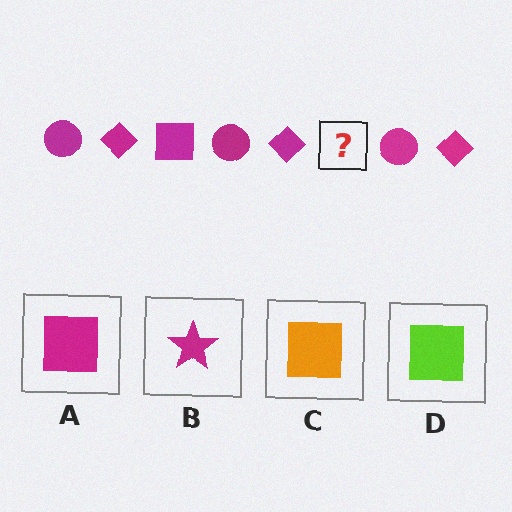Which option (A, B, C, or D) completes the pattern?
A.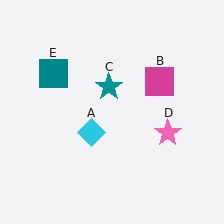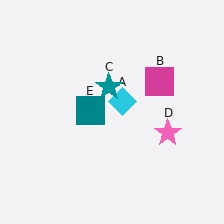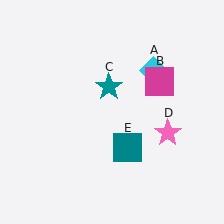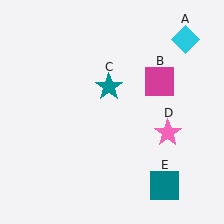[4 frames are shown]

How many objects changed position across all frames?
2 objects changed position: cyan diamond (object A), teal square (object E).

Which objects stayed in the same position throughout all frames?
Magenta square (object B) and teal star (object C) and pink star (object D) remained stationary.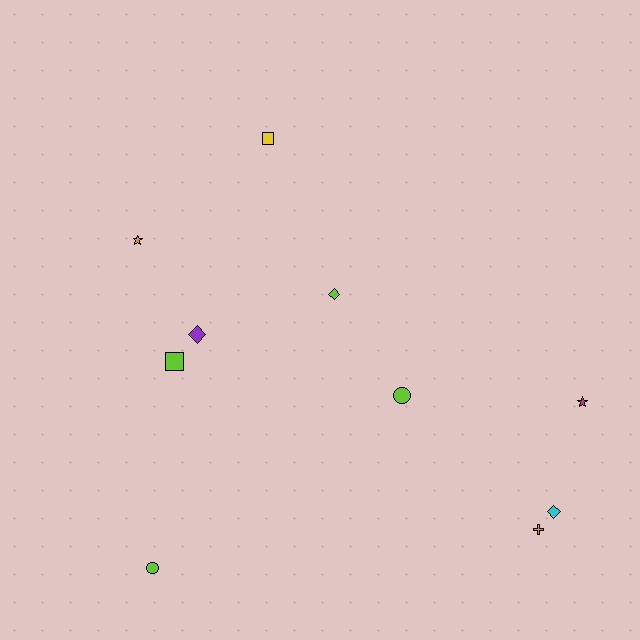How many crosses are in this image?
There is 1 cross.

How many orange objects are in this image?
There are 2 orange objects.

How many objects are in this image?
There are 10 objects.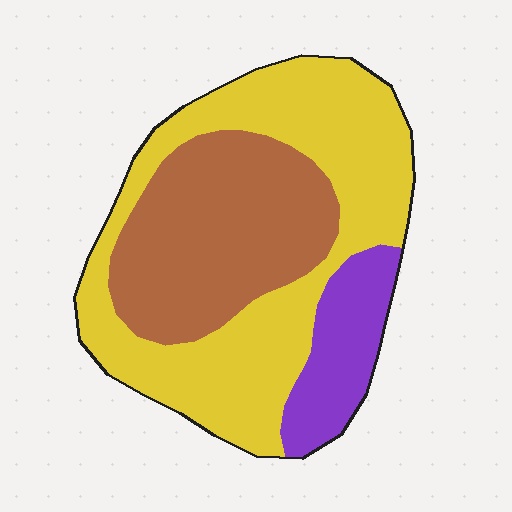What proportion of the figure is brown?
Brown covers 35% of the figure.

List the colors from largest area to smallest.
From largest to smallest: yellow, brown, purple.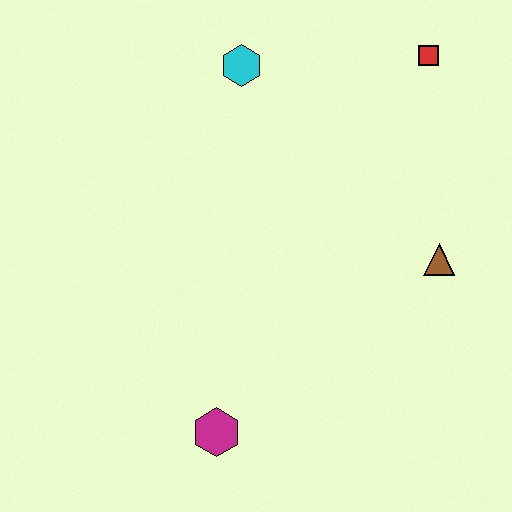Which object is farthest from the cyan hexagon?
The magenta hexagon is farthest from the cyan hexagon.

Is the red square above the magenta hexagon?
Yes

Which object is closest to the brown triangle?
The red square is closest to the brown triangle.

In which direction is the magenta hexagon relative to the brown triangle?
The magenta hexagon is to the left of the brown triangle.